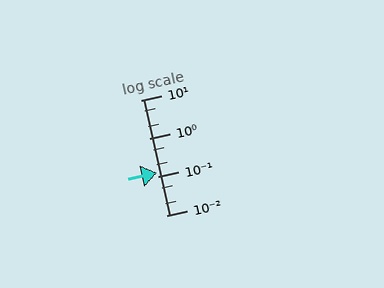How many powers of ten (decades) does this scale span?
The scale spans 3 decades, from 0.01 to 10.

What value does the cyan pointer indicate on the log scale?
The pointer indicates approximately 0.13.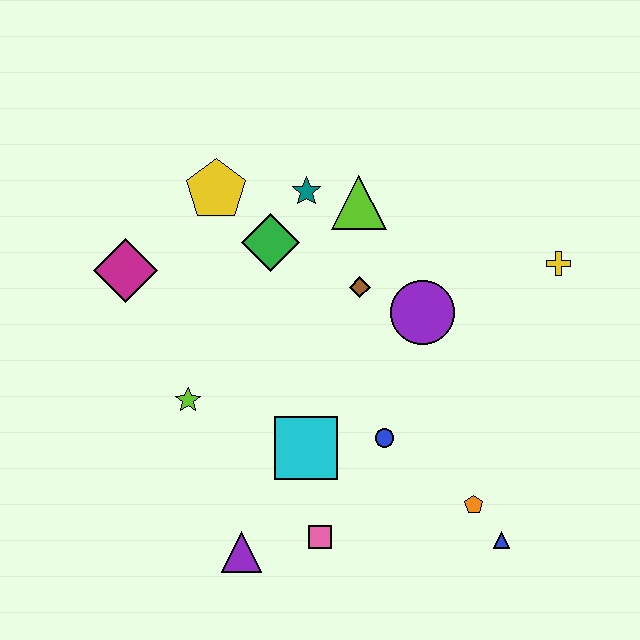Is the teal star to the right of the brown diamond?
No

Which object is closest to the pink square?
The purple triangle is closest to the pink square.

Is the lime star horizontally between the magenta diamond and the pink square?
Yes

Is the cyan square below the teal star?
Yes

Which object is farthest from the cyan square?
The yellow cross is farthest from the cyan square.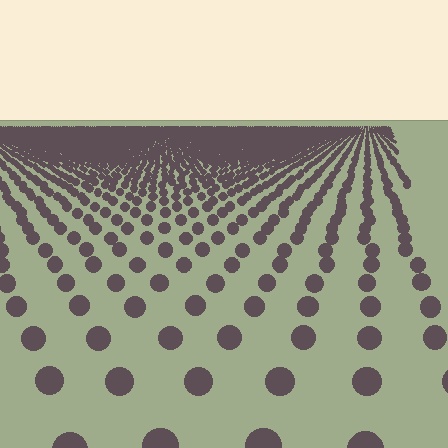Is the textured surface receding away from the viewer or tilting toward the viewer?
The surface is receding away from the viewer. Texture elements get smaller and denser toward the top.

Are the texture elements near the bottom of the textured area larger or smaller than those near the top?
Larger. Near the bottom, elements are closer to the viewer and appear at a bigger on-screen size.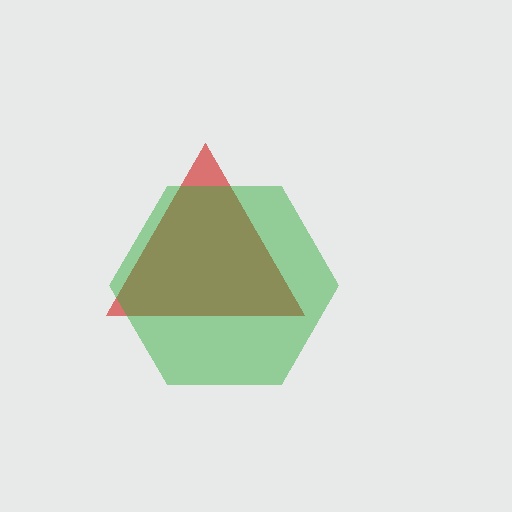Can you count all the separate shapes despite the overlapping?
Yes, there are 2 separate shapes.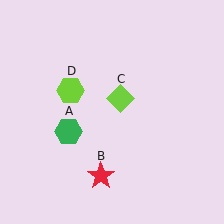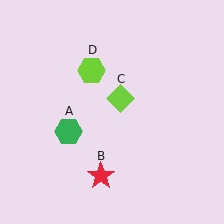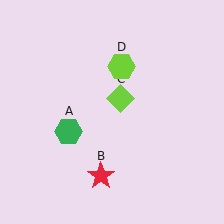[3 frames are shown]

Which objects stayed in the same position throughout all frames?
Green hexagon (object A) and red star (object B) and lime diamond (object C) remained stationary.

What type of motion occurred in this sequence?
The lime hexagon (object D) rotated clockwise around the center of the scene.